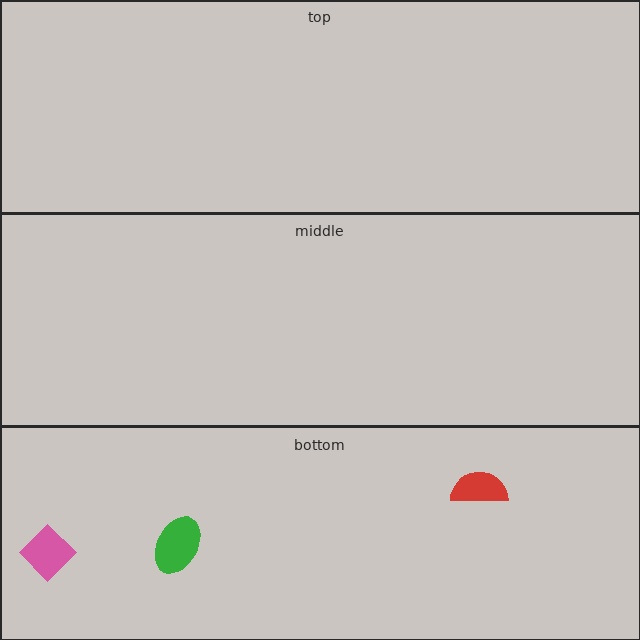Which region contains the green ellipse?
The bottom region.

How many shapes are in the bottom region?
3.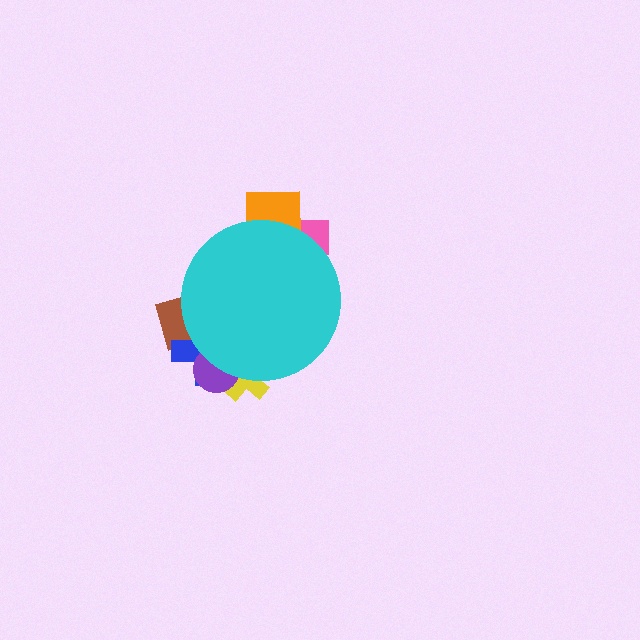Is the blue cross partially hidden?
Yes, the blue cross is partially hidden behind the cyan circle.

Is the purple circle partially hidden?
Yes, the purple circle is partially hidden behind the cyan circle.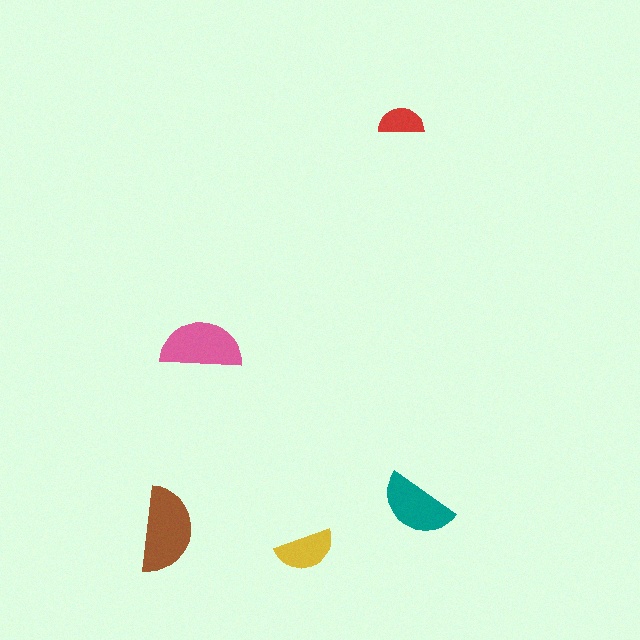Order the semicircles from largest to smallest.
the brown one, the pink one, the teal one, the yellow one, the red one.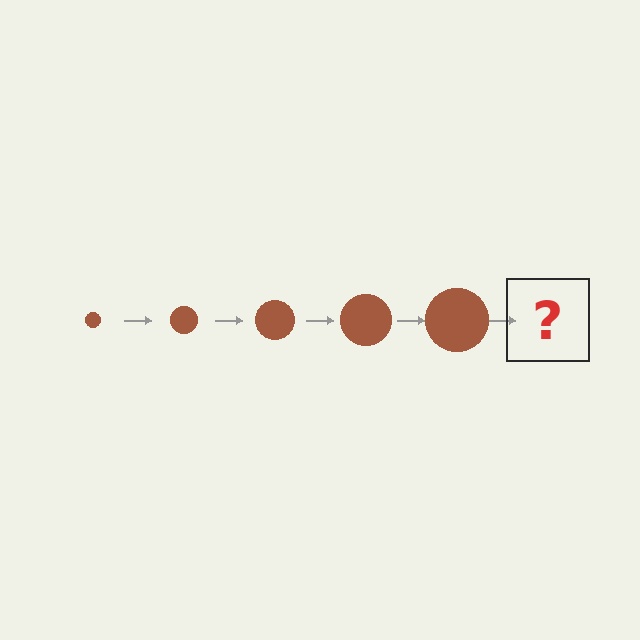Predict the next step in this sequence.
The next step is a brown circle, larger than the previous one.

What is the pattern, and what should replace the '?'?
The pattern is that the circle gets progressively larger each step. The '?' should be a brown circle, larger than the previous one.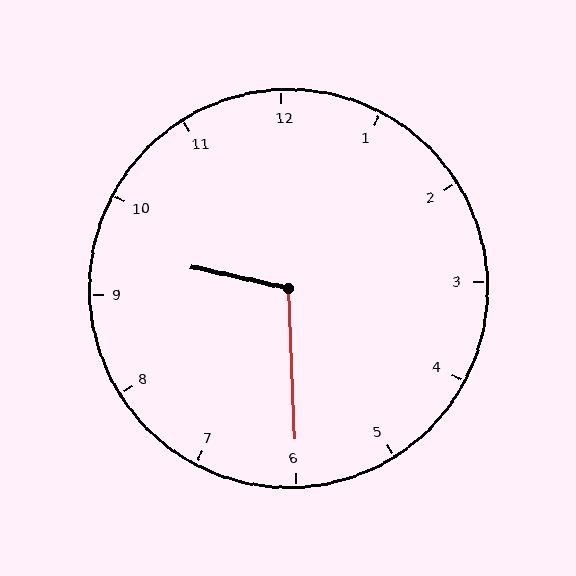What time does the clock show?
9:30.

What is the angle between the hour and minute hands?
Approximately 105 degrees.